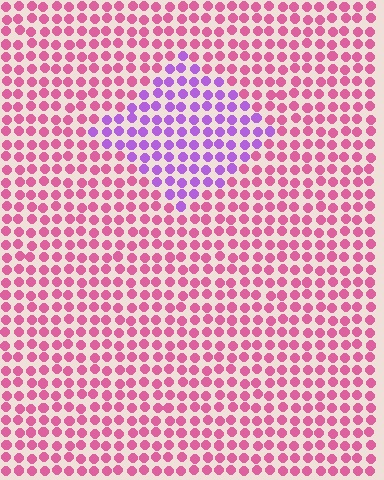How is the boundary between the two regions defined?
The boundary is defined purely by a slight shift in hue (about 50 degrees). Spacing, size, and orientation are identical on both sides.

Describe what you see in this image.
The image is filled with small pink elements in a uniform arrangement. A diamond-shaped region is visible where the elements are tinted to a slightly different hue, forming a subtle color boundary.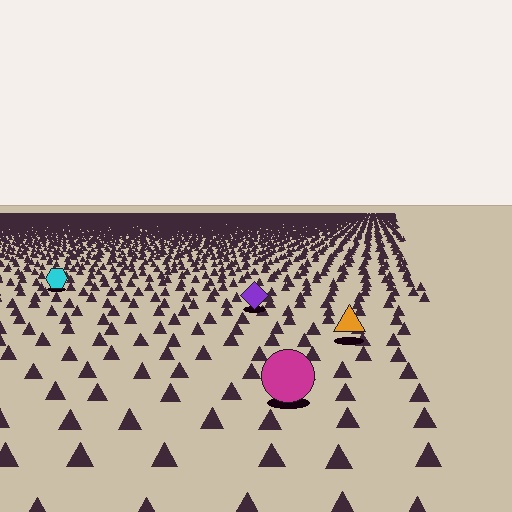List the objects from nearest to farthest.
From nearest to farthest: the magenta circle, the orange triangle, the purple diamond, the cyan hexagon.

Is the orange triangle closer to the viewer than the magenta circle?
No. The magenta circle is closer — you can tell from the texture gradient: the ground texture is coarser near it.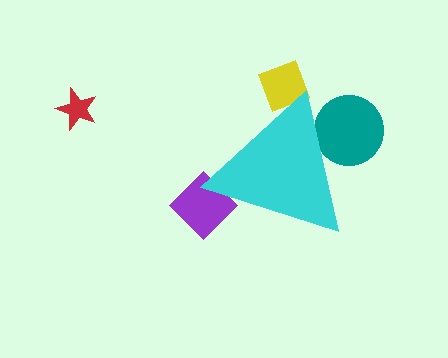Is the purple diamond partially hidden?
Yes, the purple diamond is partially hidden behind the cyan triangle.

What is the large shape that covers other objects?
A cyan triangle.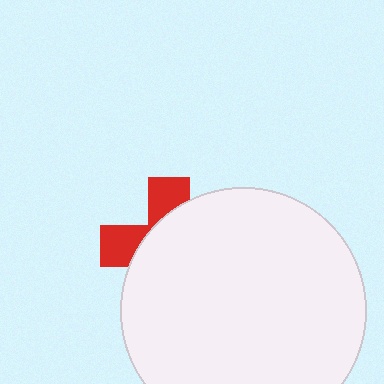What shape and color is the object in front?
The object in front is a white circle.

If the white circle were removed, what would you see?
You would see the complete red cross.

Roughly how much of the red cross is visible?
A small part of it is visible (roughly 32%).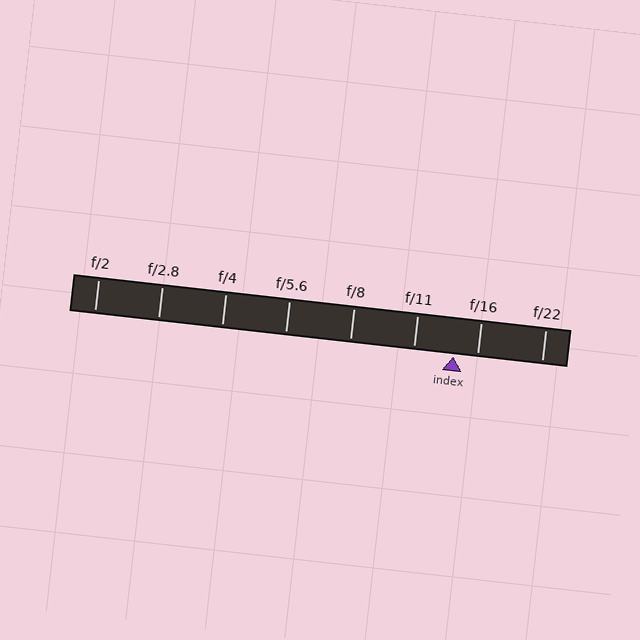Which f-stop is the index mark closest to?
The index mark is closest to f/16.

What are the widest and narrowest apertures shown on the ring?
The widest aperture shown is f/2 and the narrowest is f/22.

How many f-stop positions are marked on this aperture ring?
There are 8 f-stop positions marked.